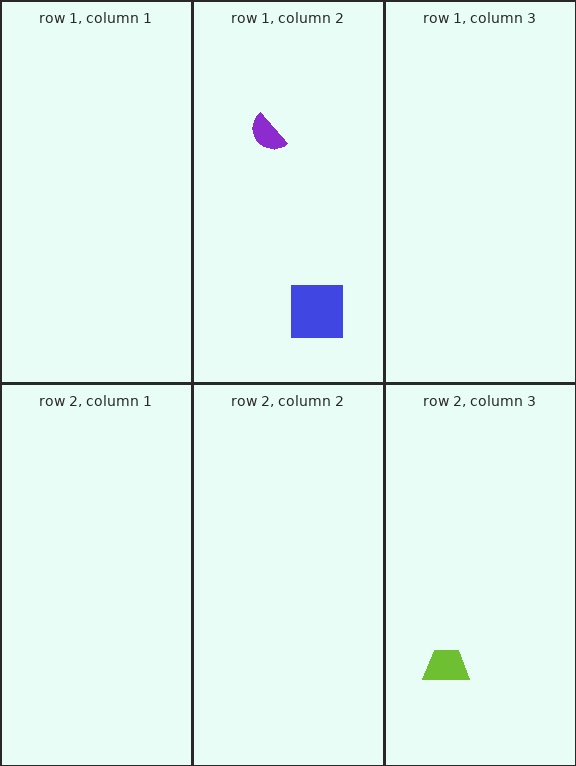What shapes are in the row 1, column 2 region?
The blue square, the purple semicircle.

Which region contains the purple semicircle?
The row 1, column 2 region.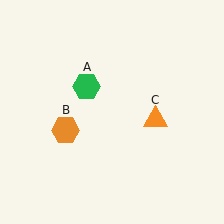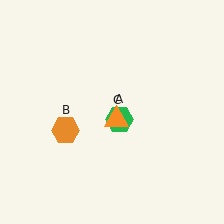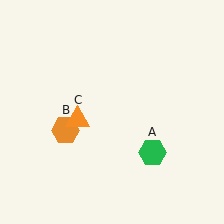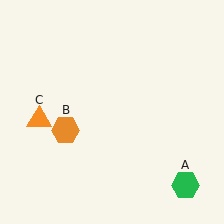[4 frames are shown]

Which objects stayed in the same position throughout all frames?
Orange hexagon (object B) remained stationary.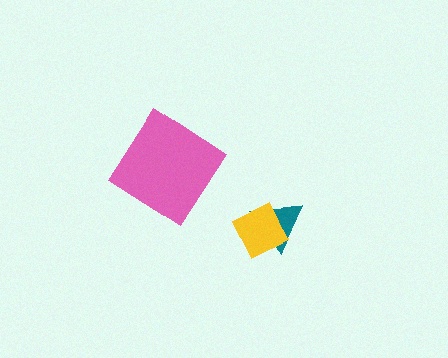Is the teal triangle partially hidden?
Yes, it is partially covered by another shape.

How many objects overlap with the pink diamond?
0 objects overlap with the pink diamond.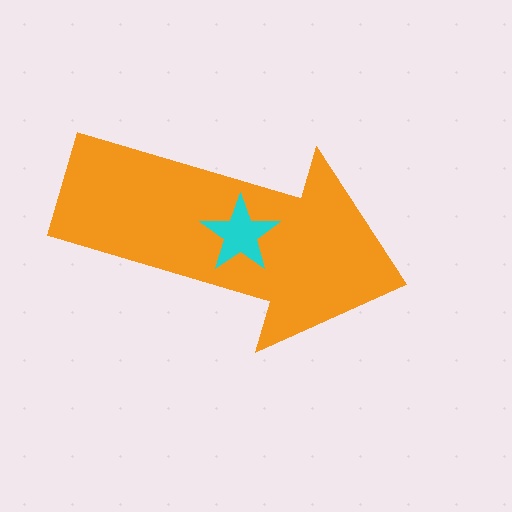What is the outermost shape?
The orange arrow.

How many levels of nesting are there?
2.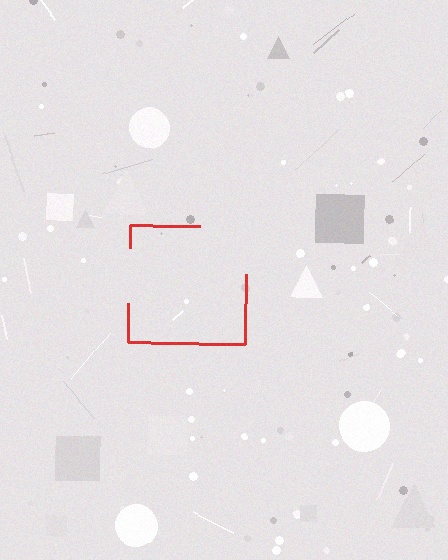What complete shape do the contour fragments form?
The contour fragments form a square.